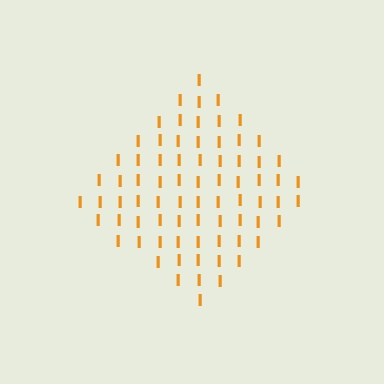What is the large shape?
The large shape is a diamond.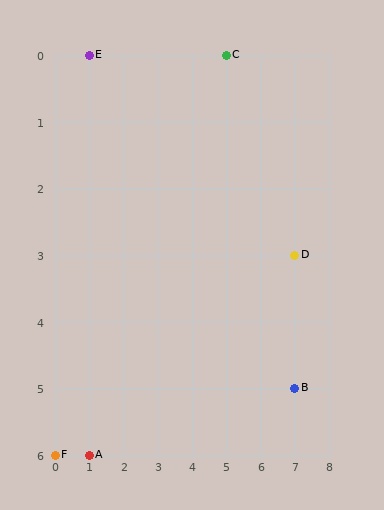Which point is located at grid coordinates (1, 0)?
Point E is at (1, 0).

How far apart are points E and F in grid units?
Points E and F are 1 column and 6 rows apart (about 6.1 grid units diagonally).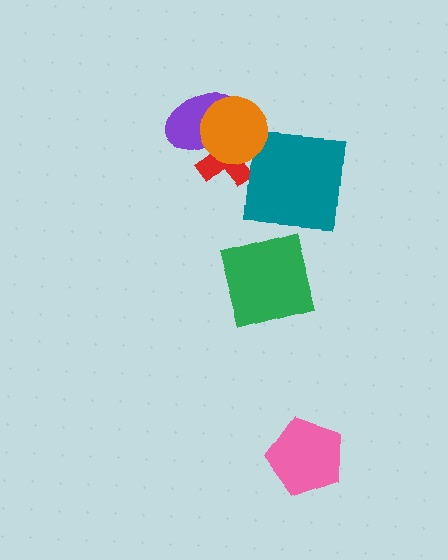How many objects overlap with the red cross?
2 objects overlap with the red cross.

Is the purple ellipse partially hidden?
Yes, it is partially covered by another shape.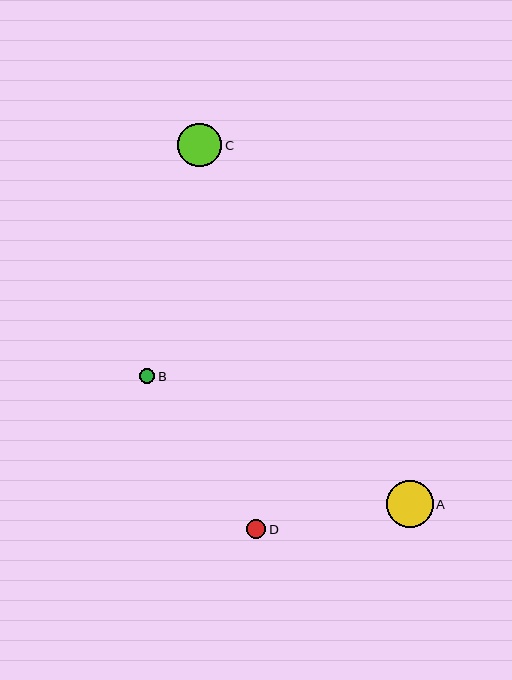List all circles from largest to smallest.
From largest to smallest: A, C, D, B.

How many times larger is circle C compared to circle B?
Circle C is approximately 2.8 times the size of circle B.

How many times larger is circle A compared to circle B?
Circle A is approximately 3.0 times the size of circle B.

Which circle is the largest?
Circle A is the largest with a size of approximately 47 pixels.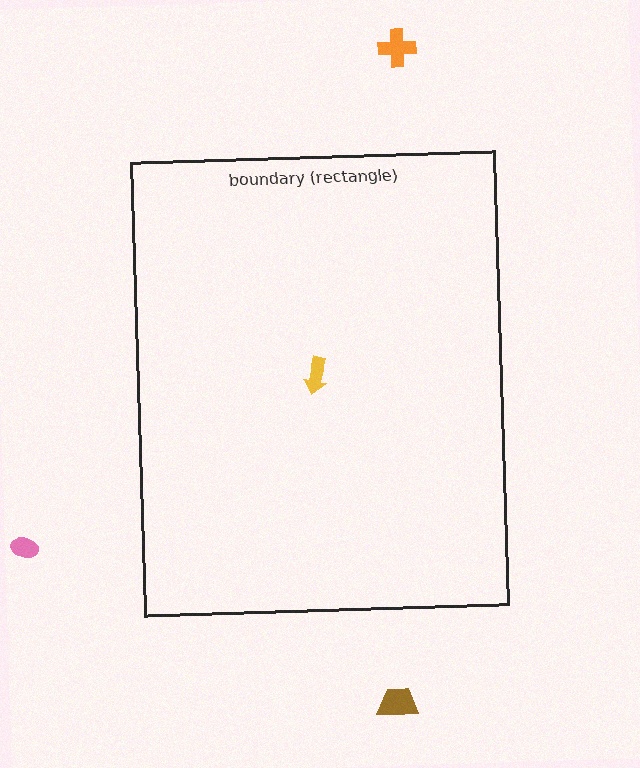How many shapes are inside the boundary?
1 inside, 3 outside.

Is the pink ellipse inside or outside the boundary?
Outside.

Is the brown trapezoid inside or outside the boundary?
Outside.